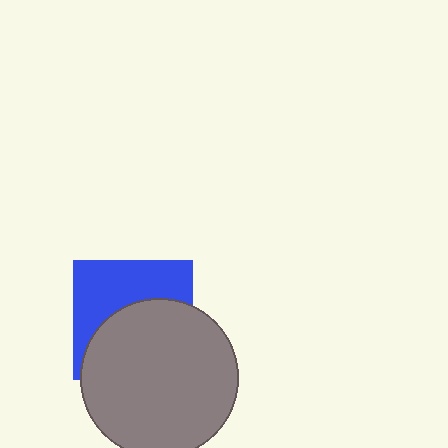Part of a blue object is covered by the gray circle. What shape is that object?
It is a square.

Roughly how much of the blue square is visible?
About half of it is visible (roughly 46%).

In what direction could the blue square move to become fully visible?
The blue square could move up. That would shift it out from behind the gray circle entirely.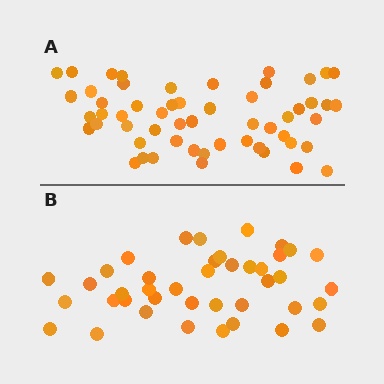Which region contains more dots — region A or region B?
Region A (the top region) has more dots.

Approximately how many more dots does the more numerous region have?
Region A has approximately 15 more dots than region B.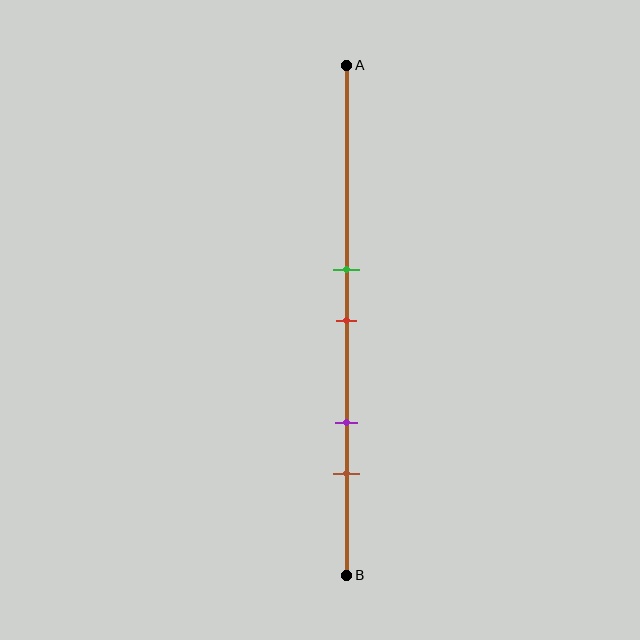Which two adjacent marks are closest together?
The green and red marks are the closest adjacent pair.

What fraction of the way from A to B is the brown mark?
The brown mark is approximately 80% (0.8) of the way from A to B.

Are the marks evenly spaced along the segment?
No, the marks are not evenly spaced.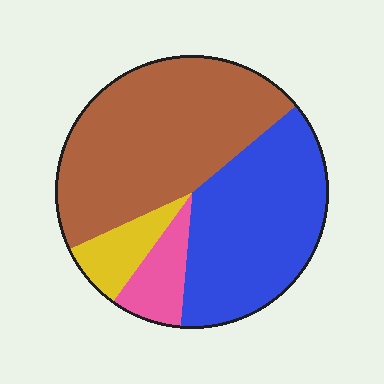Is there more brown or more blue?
Brown.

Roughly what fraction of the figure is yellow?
Yellow covers around 10% of the figure.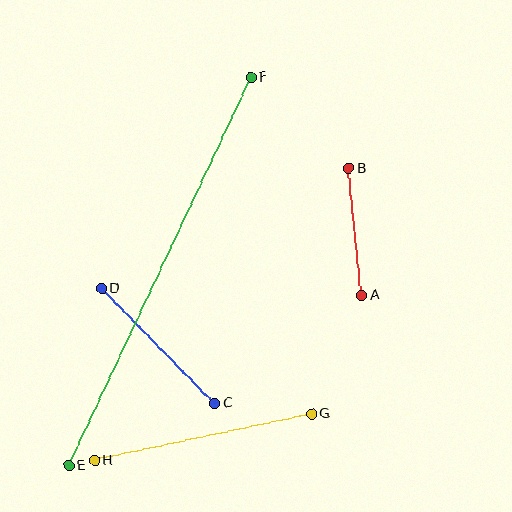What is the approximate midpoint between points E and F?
The midpoint is at approximately (160, 271) pixels.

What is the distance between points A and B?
The distance is approximately 128 pixels.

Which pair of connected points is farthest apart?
Points E and F are farthest apart.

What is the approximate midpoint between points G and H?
The midpoint is at approximately (203, 437) pixels.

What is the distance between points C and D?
The distance is approximately 161 pixels.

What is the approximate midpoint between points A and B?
The midpoint is at approximately (355, 232) pixels.